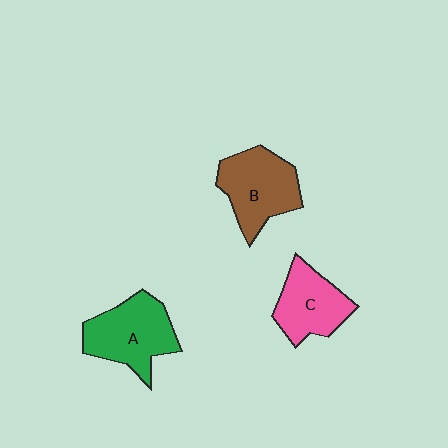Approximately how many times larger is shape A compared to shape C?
Approximately 1.2 times.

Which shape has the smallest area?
Shape C (pink).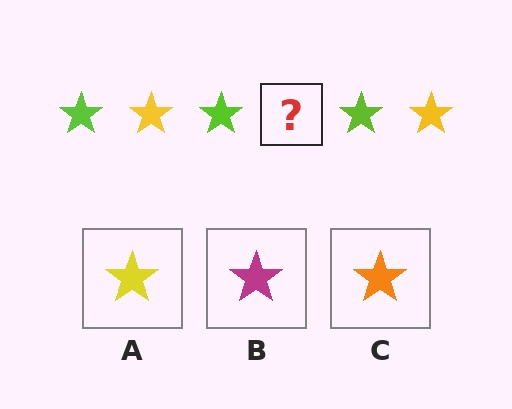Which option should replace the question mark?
Option A.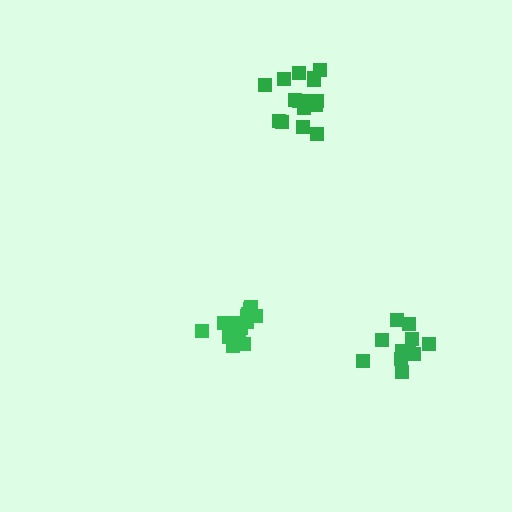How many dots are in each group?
Group 1: 11 dots, Group 2: 16 dots, Group 3: 14 dots (41 total).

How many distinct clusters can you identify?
There are 3 distinct clusters.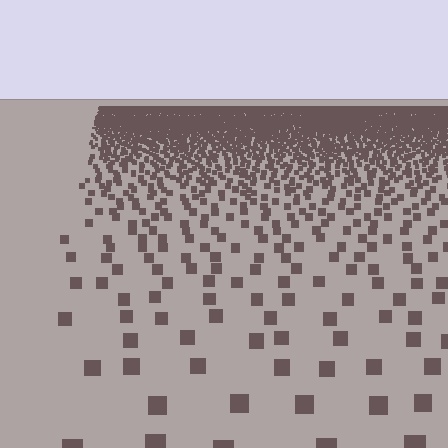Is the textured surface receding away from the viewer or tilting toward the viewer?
The surface is receding away from the viewer. Texture elements get smaller and denser toward the top.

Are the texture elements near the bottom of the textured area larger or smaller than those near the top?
Larger. Near the bottom, elements are closer to the viewer and appear at a bigger on-screen size.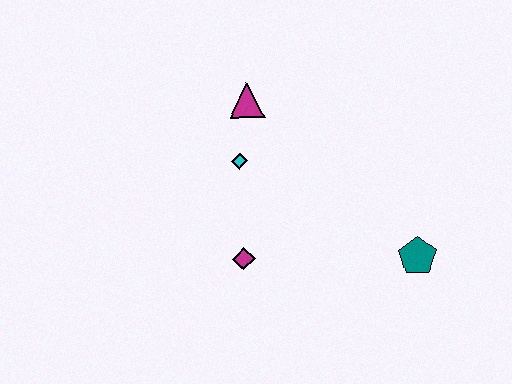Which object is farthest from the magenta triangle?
The teal pentagon is farthest from the magenta triangle.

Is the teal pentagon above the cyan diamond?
No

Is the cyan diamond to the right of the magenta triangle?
No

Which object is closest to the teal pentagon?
The magenta diamond is closest to the teal pentagon.